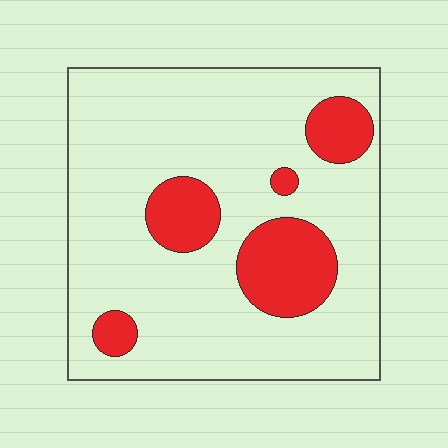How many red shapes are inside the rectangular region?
5.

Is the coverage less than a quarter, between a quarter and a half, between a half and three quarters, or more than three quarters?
Less than a quarter.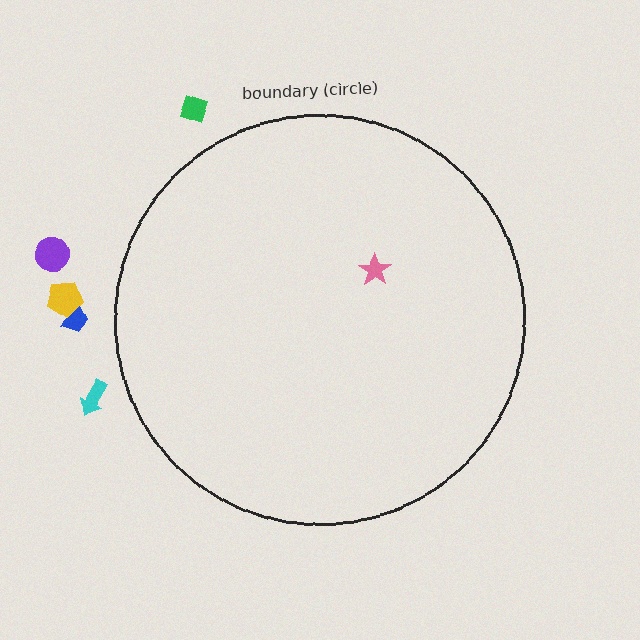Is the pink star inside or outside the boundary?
Inside.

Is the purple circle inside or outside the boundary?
Outside.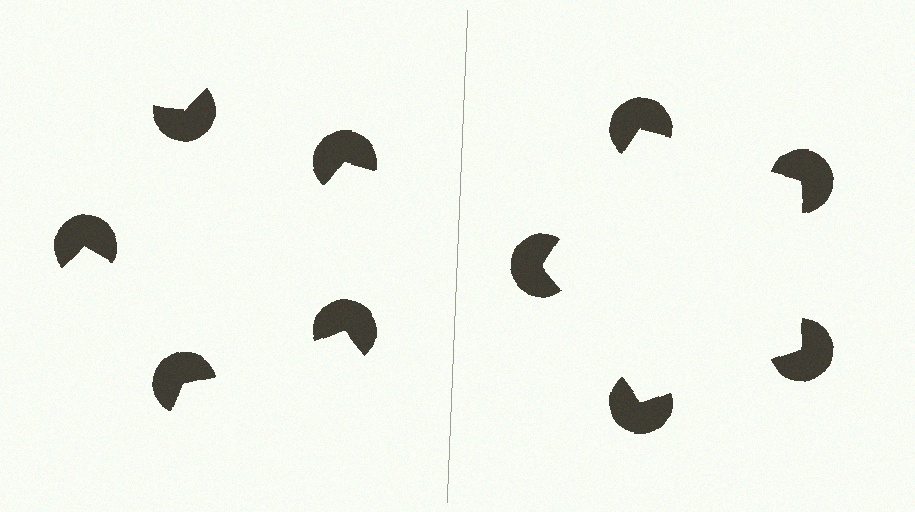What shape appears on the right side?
An illusory pentagon.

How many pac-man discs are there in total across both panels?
10 — 5 on each side.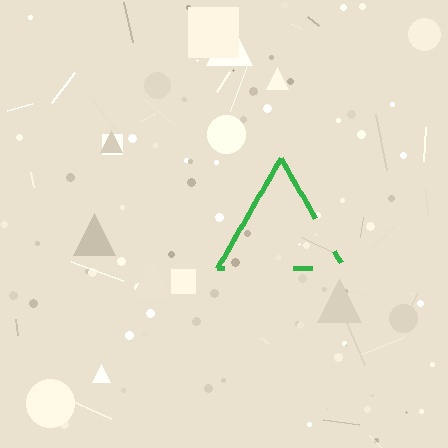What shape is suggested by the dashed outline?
The dashed outline suggests a triangle.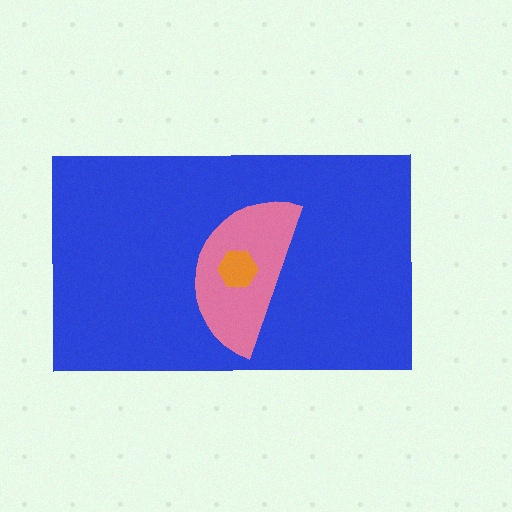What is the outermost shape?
The blue rectangle.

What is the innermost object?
The orange hexagon.